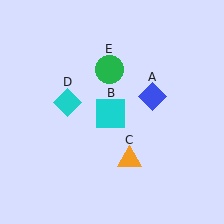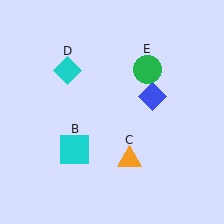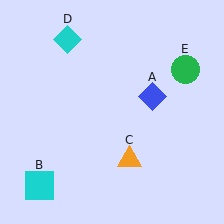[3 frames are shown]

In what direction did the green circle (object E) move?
The green circle (object E) moved right.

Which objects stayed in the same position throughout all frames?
Blue diamond (object A) and orange triangle (object C) remained stationary.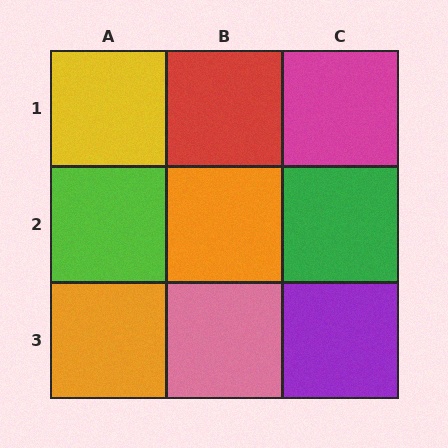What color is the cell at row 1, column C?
Magenta.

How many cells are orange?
2 cells are orange.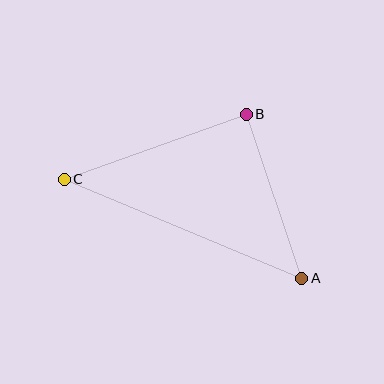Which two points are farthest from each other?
Points A and C are farthest from each other.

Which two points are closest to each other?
Points A and B are closest to each other.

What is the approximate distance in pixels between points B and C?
The distance between B and C is approximately 193 pixels.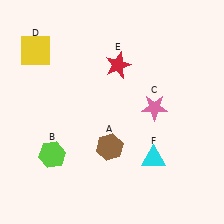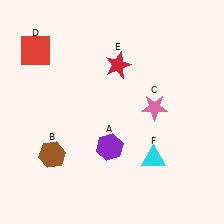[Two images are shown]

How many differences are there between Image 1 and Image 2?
There are 3 differences between the two images.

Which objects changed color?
A changed from brown to purple. B changed from lime to brown. D changed from yellow to red.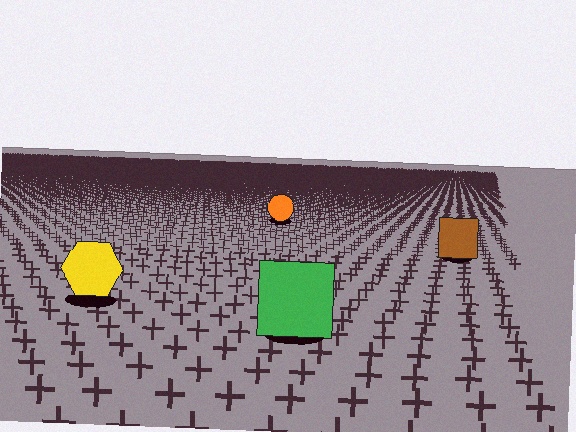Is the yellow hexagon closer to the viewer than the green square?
No. The green square is closer — you can tell from the texture gradient: the ground texture is coarser near it.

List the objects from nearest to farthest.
From nearest to farthest: the green square, the yellow hexagon, the brown square, the orange circle.